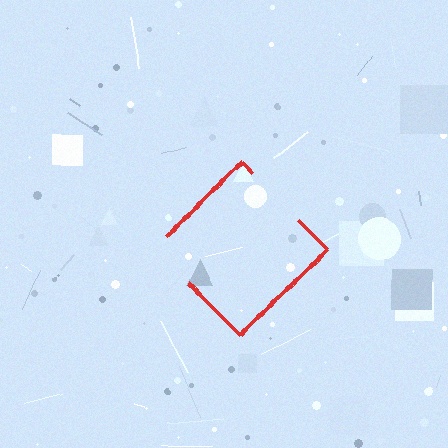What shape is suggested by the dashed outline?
The dashed outline suggests a diamond.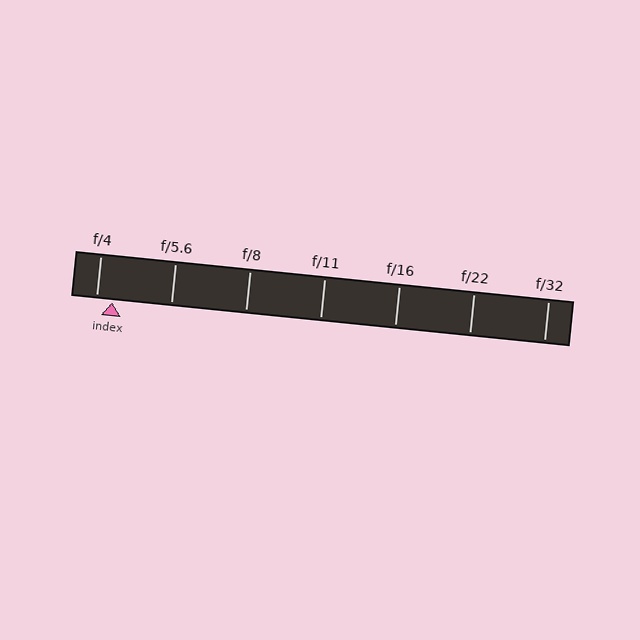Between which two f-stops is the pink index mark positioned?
The index mark is between f/4 and f/5.6.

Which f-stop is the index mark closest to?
The index mark is closest to f/4.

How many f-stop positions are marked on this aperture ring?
There are 7 f-stop positions marked.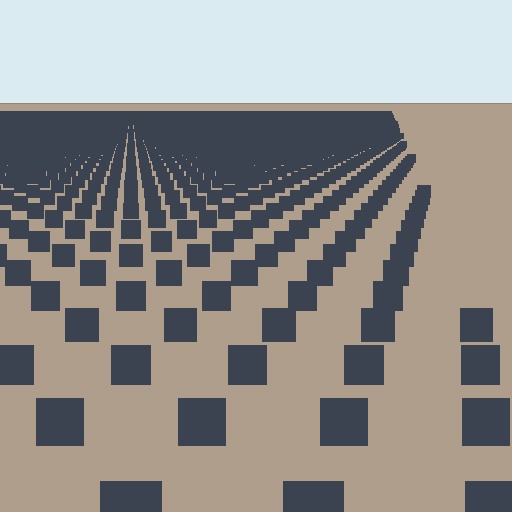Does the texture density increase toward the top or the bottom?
Density increases toward the top.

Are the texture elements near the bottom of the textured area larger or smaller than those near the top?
Larger. Near the bottom, elements are closer to the viewer and appear at a bigger on-screen size.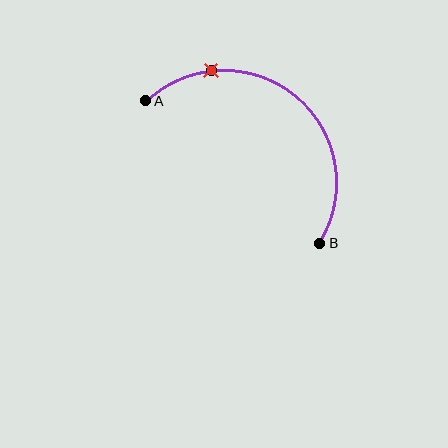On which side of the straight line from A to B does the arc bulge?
The arc bulges above and to the right of the straight line connecting A and B.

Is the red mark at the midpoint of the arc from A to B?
No. The red mark lies on the arc but is closer to endpoint A. The arc midpoint would be at the point on the curve equidistant along the arc from both A and B.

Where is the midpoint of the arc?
The arc midpoint is the point on the curve farthest from the straight line joining A and B. It sits above and to the right of that line.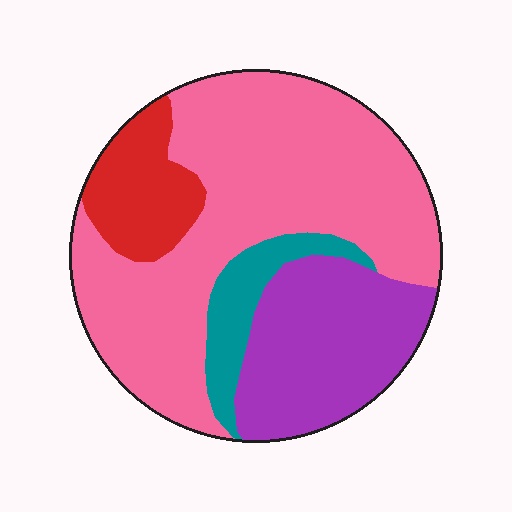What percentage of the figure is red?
Red covers around 10% of the figure.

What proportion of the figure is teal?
Teal takes up about one tenth (1/10) of the figure.